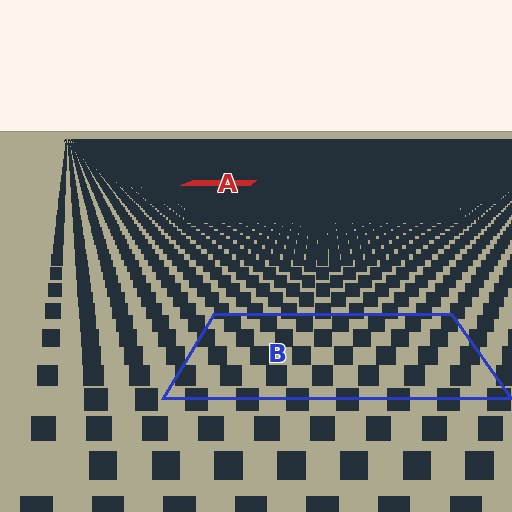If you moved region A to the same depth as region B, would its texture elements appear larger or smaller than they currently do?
They would appear larger. At a closer depth, the same texture elements are projected at a bigger on-screen size.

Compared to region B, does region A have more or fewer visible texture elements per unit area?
Region A has more texture elements per unit area — they are packed more densely because it is farther away.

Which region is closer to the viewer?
Region B is closer. The texture elements there are larger and more spread out.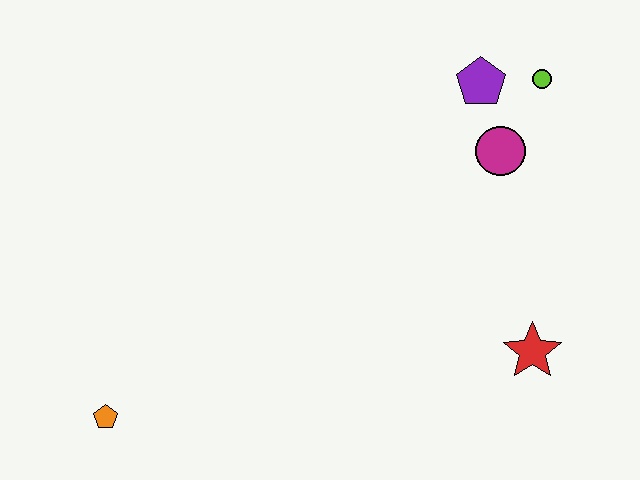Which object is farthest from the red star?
The orange pentagon is farthest from the red star.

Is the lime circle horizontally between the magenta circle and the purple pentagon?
No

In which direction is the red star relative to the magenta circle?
The red star is below the magenta circle.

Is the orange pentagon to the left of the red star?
Yes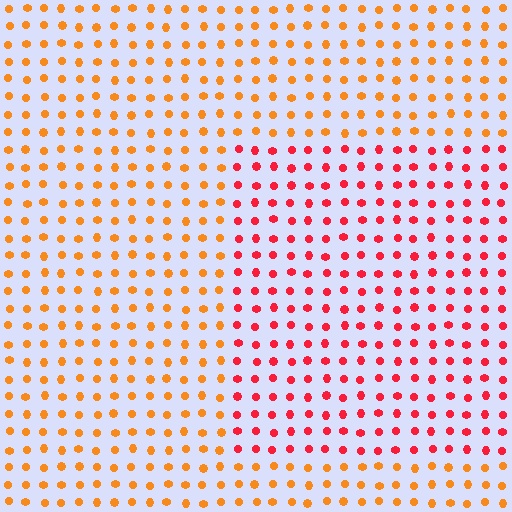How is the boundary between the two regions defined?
The boundary is defined purely by a slight shift in hue (about 38 degrees). Spacing, size, and orientation are identical on both sides.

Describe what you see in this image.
The image is filled with small orange elements in a uniform arrangement. A rectangle-shaped region is visible where the elements are tinted to a slightly different hue, forming a subtle color boundary.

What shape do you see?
I see a rectangle.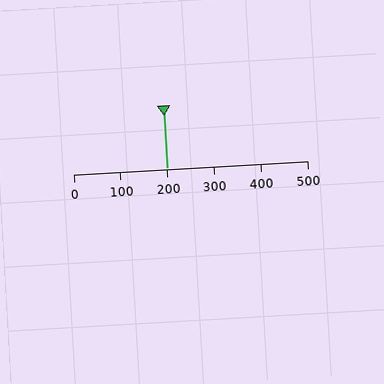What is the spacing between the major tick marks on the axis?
The major ticks are spaced 100 apart.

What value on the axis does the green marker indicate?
The marker indicates approximately 200.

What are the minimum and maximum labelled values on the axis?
The axis runs from 0 to 500.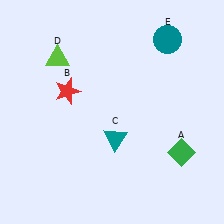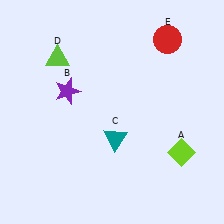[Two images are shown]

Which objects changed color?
A changed from green to lime. B changed from red to purple. E changed from teal to red.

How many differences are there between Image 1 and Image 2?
There are 3 differences between the two images.